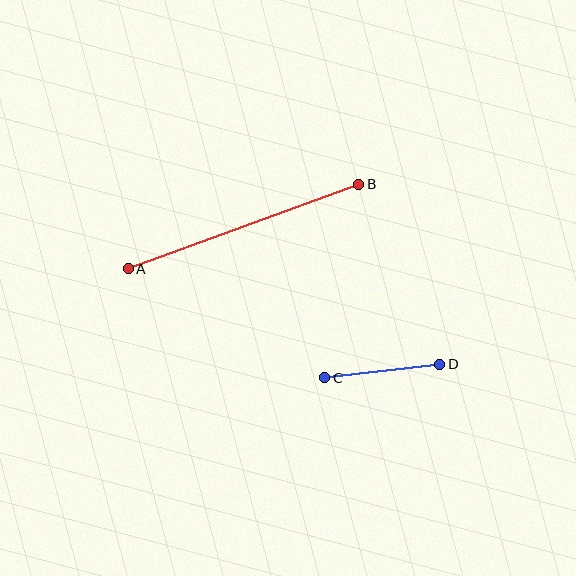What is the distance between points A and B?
The distance is approximately 245 pixels.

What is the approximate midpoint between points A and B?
The midpoint is at approximately (244, 226) pixels.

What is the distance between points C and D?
The distance is approximately 116 pixels.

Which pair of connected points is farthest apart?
Points A and B are farthest apart.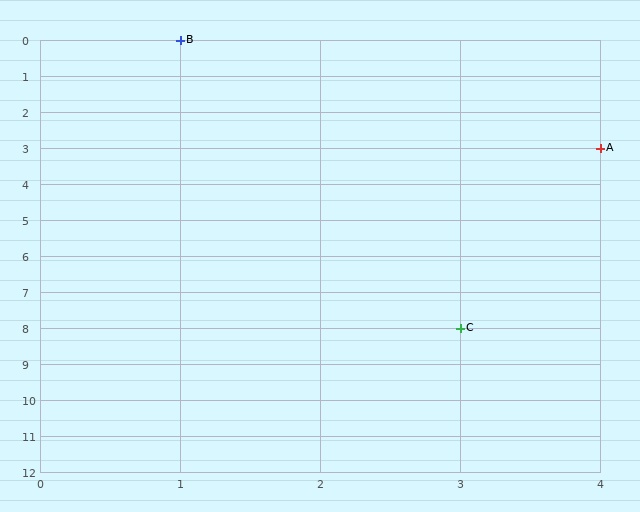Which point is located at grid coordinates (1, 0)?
Point B is at (1, 0).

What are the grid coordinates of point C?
Point C is at grid coordinates (3, 8).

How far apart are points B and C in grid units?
Points B and C are 2 columns and 8 rows apart (about 8.2 grid units diagonally).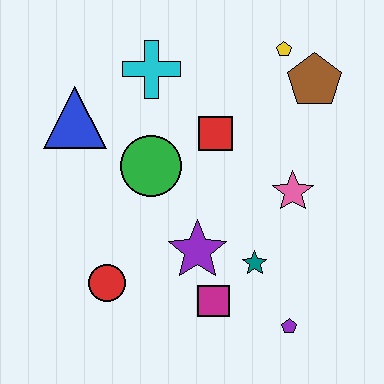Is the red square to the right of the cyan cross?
Yes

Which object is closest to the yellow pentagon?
The brown pentagon is closest to the yellow pentagon.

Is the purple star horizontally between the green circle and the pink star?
Yes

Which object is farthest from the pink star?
The blue triangle is farthest from the pink star.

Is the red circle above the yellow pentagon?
No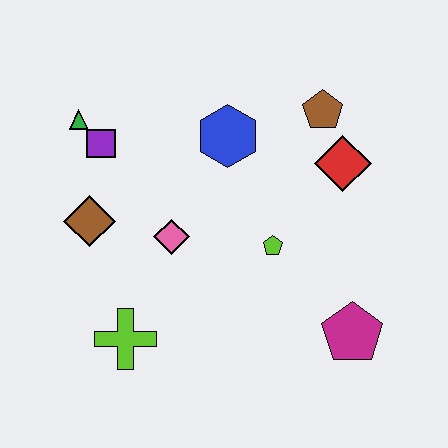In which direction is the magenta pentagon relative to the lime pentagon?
The magenta pentagon is below the lime pentagon.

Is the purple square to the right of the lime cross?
No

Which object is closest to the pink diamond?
The brown diamond is closest to the pink diamond.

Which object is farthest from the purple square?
The magenta pentagon is farthest from the purple square.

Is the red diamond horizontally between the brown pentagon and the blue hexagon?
No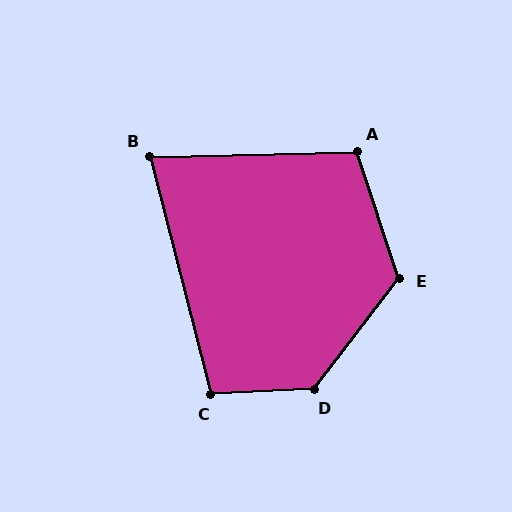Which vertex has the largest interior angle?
D, at approximately 130 degrees.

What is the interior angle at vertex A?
Approximately 107 degrees (obtuse).